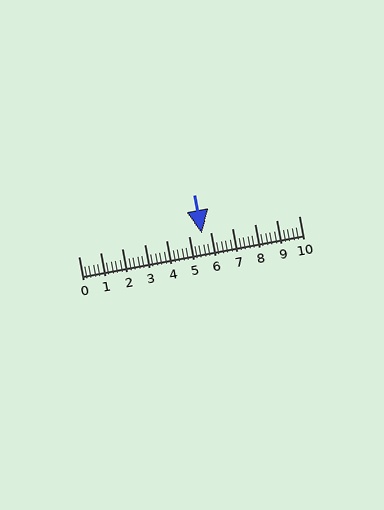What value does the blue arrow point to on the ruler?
The blue arrow points to approximately 5.6.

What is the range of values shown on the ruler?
The ruler shows values from 0 to 10.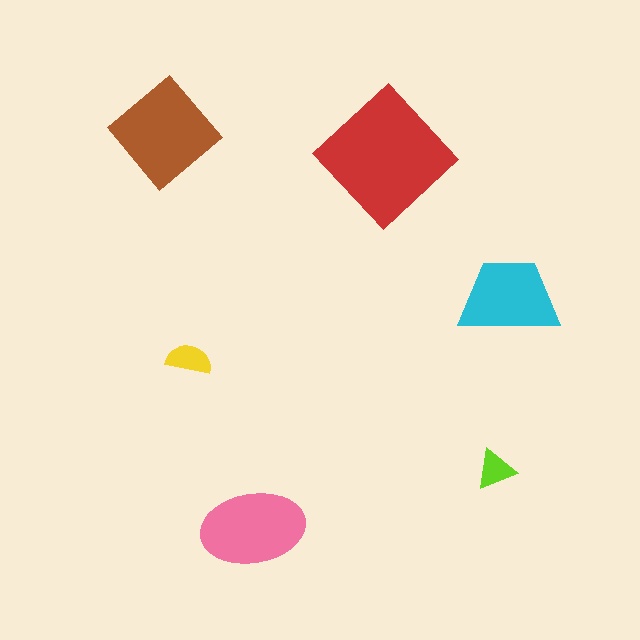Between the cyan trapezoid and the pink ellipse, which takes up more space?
The pink ellipse.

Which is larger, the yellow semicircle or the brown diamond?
The brown diamond.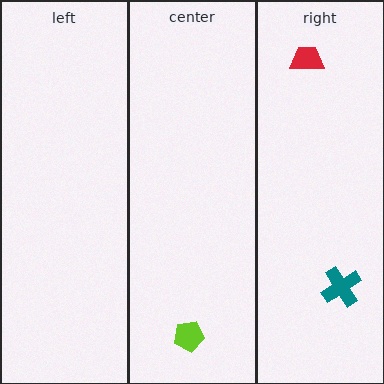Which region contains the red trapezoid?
The right region.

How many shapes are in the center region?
1.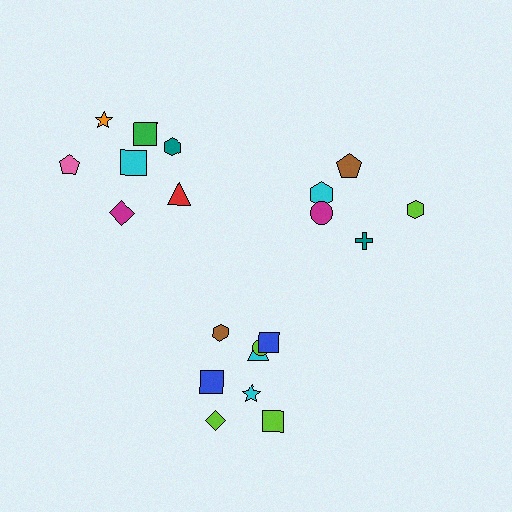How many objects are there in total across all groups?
There are 20 objects.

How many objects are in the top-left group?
There are 7 objects.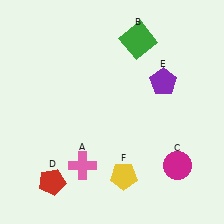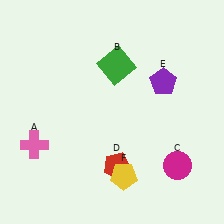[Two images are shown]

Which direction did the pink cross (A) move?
The pink cross (A) moved left.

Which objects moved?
The objects that moved are: the pink cross (A), the green square (B), the red pentagon (D).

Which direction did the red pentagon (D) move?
The red pentagon (D) moved right.